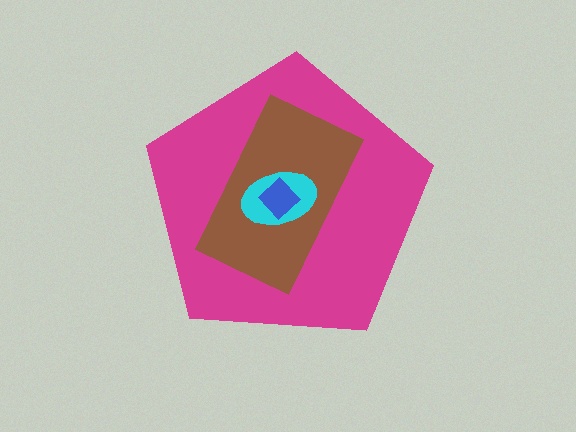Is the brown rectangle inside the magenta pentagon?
Yes.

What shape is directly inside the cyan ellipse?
The blue diamond.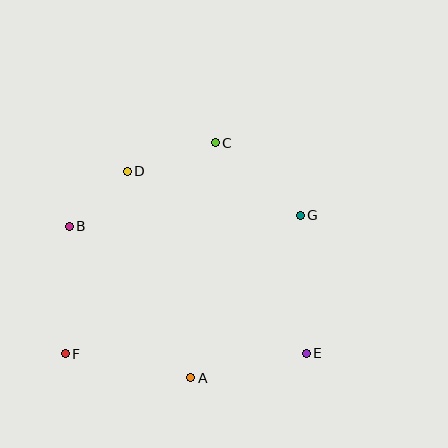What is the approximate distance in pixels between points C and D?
The distance between C and D is approximately 93 pixels.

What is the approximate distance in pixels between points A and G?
The distance between A and G is approximately 196 pixels.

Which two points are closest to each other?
Points B and D are closest to each other.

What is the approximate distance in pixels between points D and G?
The distance between D and G is approximately 179 pixels.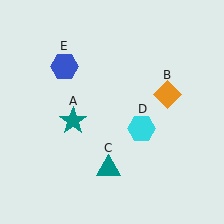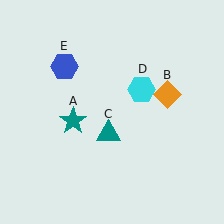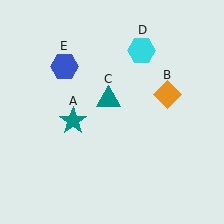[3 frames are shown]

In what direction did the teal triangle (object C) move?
The teal triangle (object C) moved up.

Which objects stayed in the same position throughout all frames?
Teal star (object A) and orange diamond (object B) and blue hexagon (object E) remained stationary.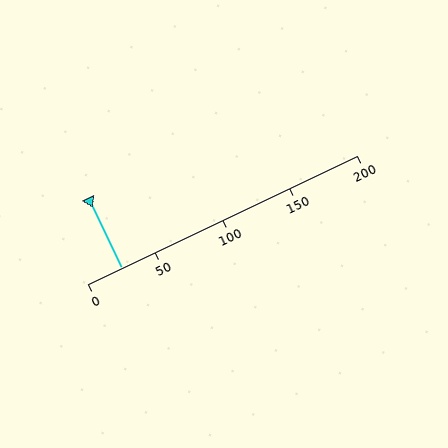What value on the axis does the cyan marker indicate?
The marker indicates approximately 25.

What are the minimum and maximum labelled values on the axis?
The axis runs from 0 to 200.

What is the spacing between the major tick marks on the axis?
The major ticks are spaced 50 apart.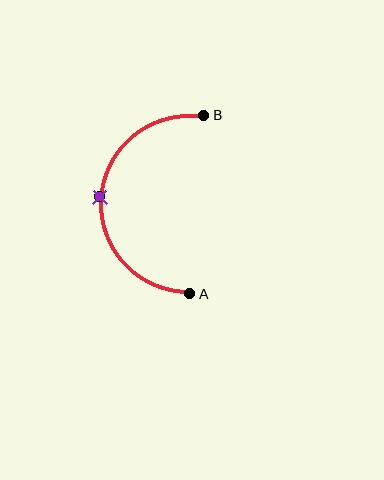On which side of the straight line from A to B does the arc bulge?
The arc bulges to the left of the straight line connecting A and B.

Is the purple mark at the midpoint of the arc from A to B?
Yes. The purple mark lies on the arc at equal arc-length from both A and B — it is the arc midpoint.